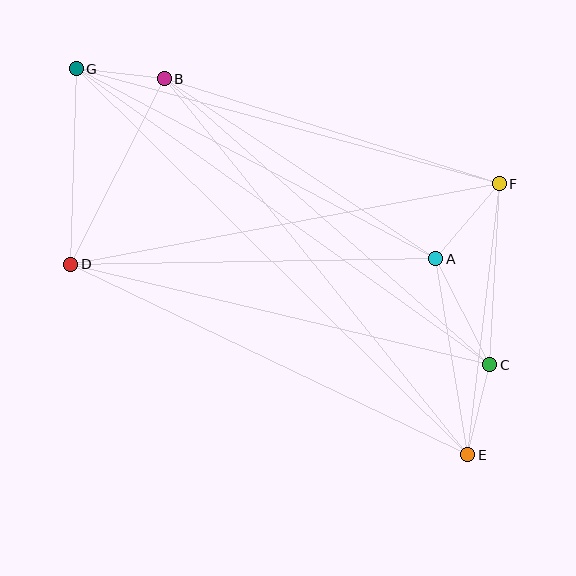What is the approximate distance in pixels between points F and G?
The distance between F and G is approximately 439 pixels.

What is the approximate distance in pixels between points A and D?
The distance between A and D is approximately 365 pixels.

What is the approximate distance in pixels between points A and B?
The distance between A and B is approximately 325 pixels.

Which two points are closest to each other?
Points B and G are closest to each other.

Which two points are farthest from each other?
Points E and G are farthest from each other.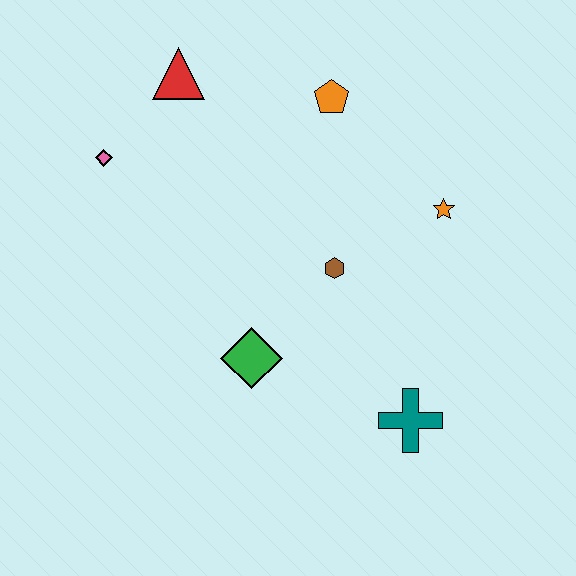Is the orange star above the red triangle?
No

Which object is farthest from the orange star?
The pink diamond is farthest from the orange star.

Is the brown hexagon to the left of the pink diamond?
No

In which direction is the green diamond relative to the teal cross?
The green diamond is to the left of the teal cross.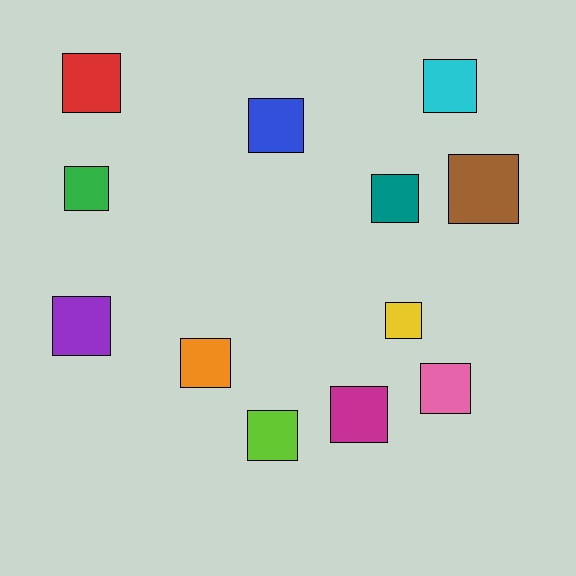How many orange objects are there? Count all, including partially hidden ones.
There is 1 orange object.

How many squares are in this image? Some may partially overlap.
There are 12 squares.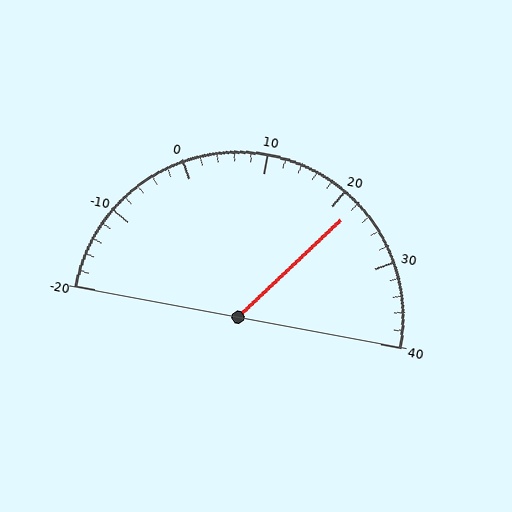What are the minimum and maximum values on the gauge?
The gauge ranges from -20 to 40.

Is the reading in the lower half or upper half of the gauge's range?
The reading is in the upper half of the range (-20 to 40).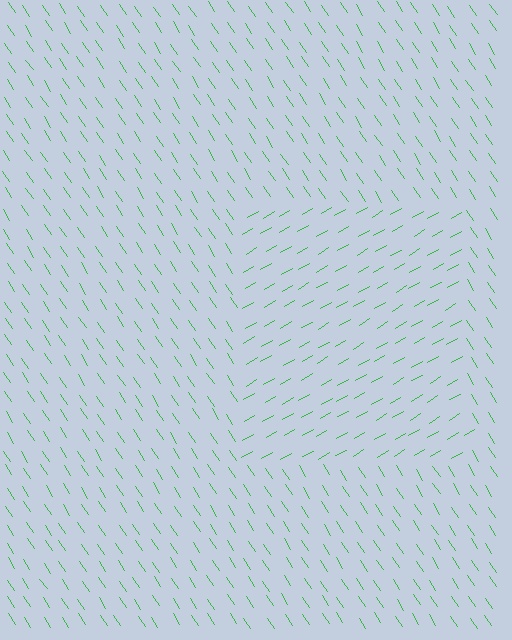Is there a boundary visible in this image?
Yes, there is a texture boundary formed by a change in line orientation.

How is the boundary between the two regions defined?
The boundary is defined purely by a change in line orientation (approximately 87 degrees difference). All lines are the same color and thickness.